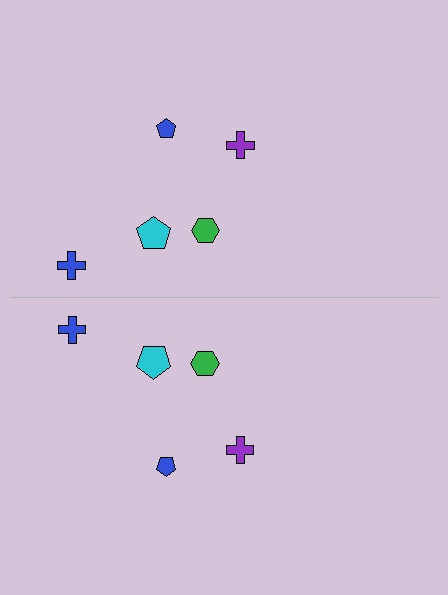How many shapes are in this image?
There are 10 shapes in this image.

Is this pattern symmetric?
Yes, this pattern has bilateral (reflection) symmetry.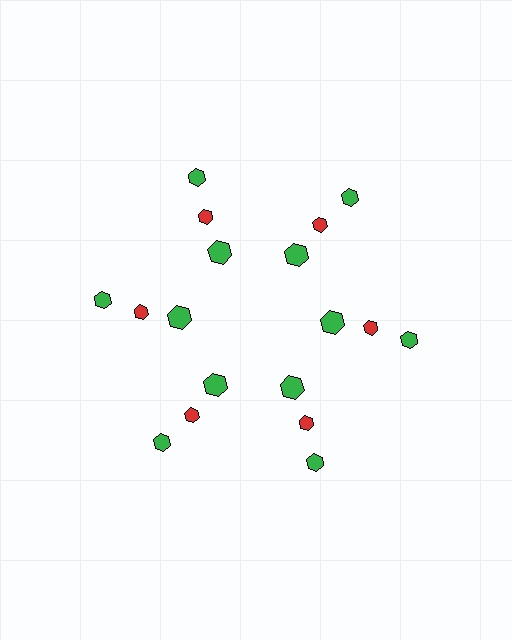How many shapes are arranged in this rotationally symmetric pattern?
There are 18 shapes, arranged in 6 groups of 3.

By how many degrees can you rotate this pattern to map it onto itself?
The pattern maps onto itself every 60 degrees of rotation.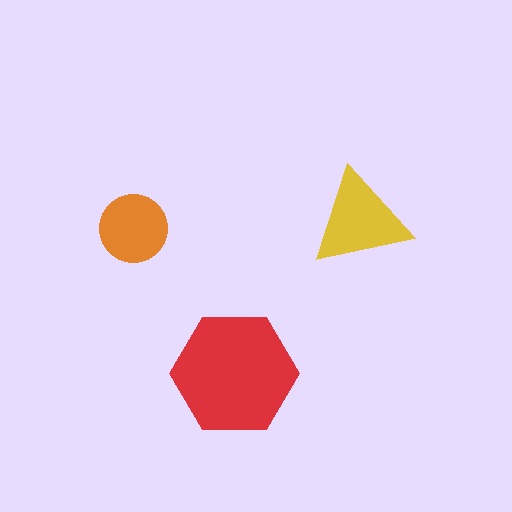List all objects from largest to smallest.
The red hexagon, the yellow triangle, the orange circle.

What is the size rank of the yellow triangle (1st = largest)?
2nd.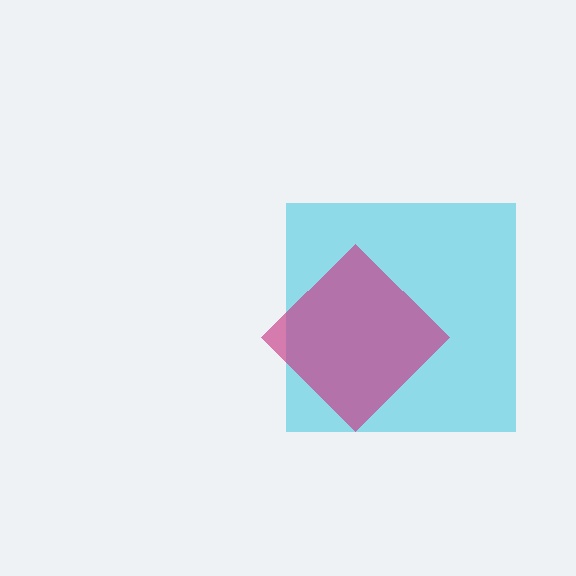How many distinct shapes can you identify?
There are 2 distinct shapes: a cyan square, a magenta diamond.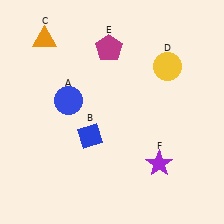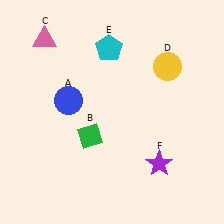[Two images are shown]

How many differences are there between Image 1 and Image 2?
There are 3 differences between the two images.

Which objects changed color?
B changed from blue to green. C changed from orange to pink. E changed from magenta to cyan.